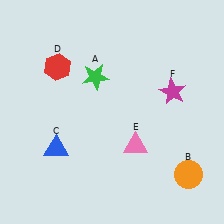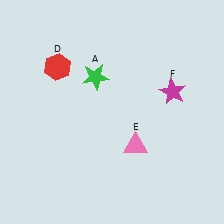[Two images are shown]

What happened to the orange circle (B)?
The orange circle (B) was removed in Image 2. It was in the bottom-right area of Image 1.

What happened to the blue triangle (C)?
The blue triangle (C) was removed in Image 2. It was in the bottom-left area of Image 1.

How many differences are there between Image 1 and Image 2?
There are 2 differences between the two images.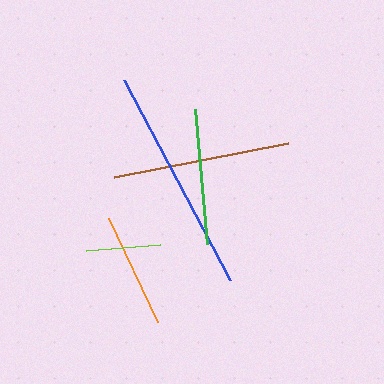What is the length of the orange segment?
The orange segment is approximately 115 pixels long.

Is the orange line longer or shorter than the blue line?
The blue line is longer than the orange line.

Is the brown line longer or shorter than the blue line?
The blue line is longer than the brown line.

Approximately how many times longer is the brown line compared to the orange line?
The brown line is approximately 1.5 times the length of the orange line.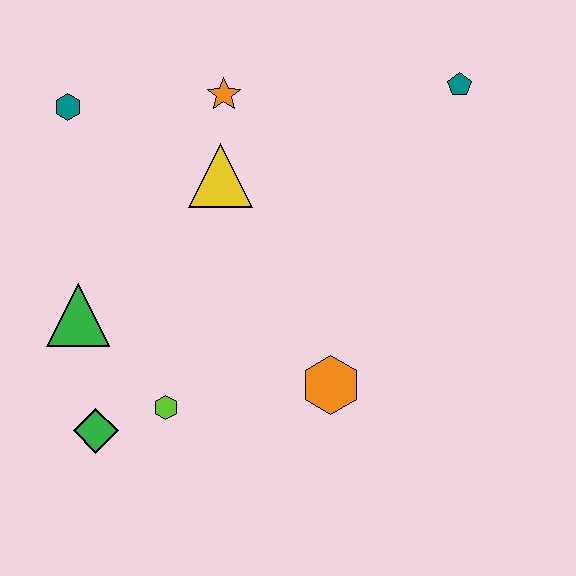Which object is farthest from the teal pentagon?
The green diamond is farthest from the teal pentagon.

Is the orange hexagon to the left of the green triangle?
No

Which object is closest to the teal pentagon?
The orange star is closest to the teal pentagon.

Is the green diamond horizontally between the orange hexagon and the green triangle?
Yes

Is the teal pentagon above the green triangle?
Yes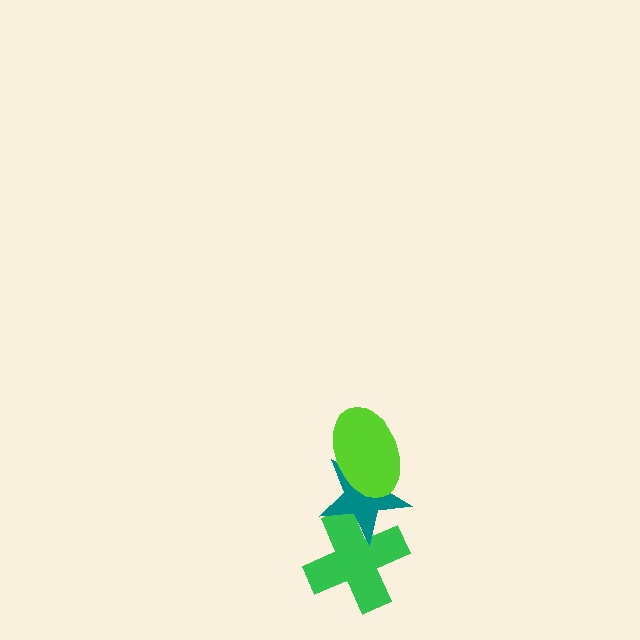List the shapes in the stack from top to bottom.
From top to bottom: the lime ellipse, the teal star, the green cross.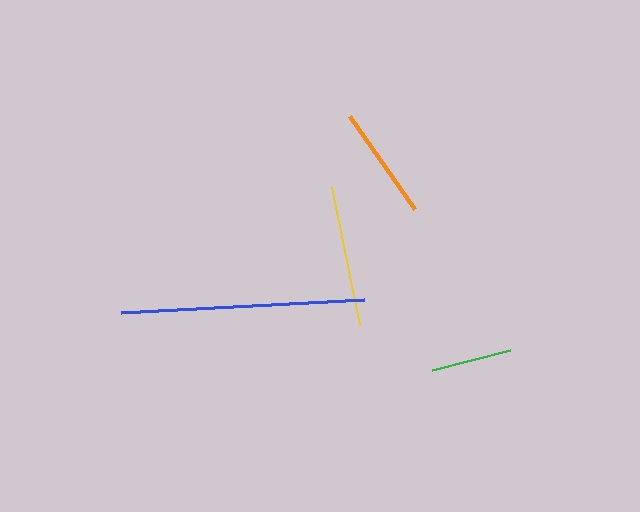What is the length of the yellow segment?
The yellow segment is approximately 141 pixels long.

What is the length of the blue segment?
The blue segment is approximately 244 pixels long.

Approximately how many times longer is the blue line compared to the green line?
The blue line is approximately 3.0 times the length of the green line.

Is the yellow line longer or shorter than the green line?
The yellow line is longer than the green line.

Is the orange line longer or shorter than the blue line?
The blue line is longer than the orange line.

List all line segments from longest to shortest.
From longest to shortest: blue, yellow, orange, green.